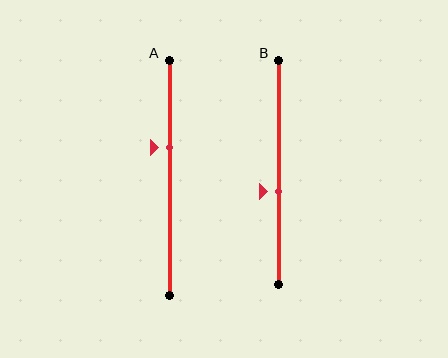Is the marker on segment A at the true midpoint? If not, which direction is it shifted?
No, the marker on segment A is shifted upward by about 13% of the segment length.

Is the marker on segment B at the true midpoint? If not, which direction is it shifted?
No, the marker on segment B is shifted downward by about 9% of the segment length.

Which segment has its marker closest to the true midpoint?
Segment B has its marker closest to the true midpoint.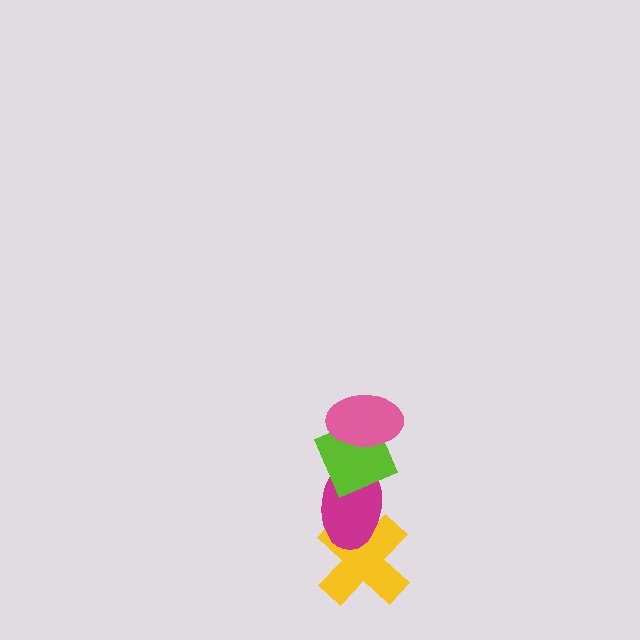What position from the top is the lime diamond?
The lime diamond is 2nd from the top.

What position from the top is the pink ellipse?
The pink ellipse is 1st from the top.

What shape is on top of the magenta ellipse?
The lime diamond is on top of the magenta ellipse.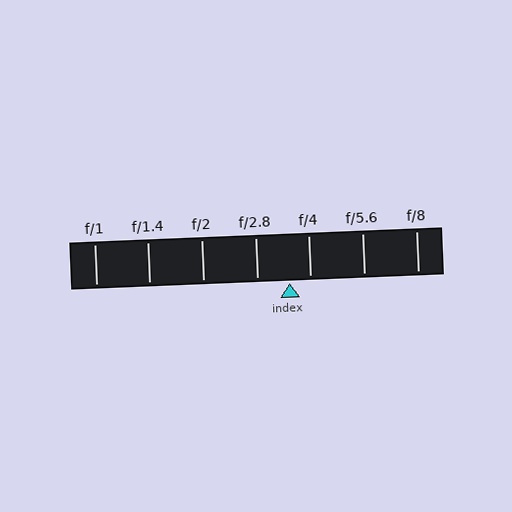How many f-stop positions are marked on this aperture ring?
There are 7 f-stop positions marked.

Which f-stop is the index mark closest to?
The index mark is closest to f/4.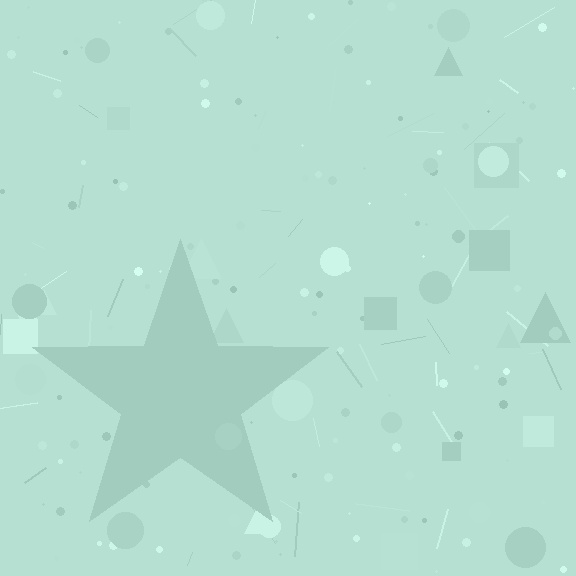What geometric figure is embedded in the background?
A star is embedded in the background.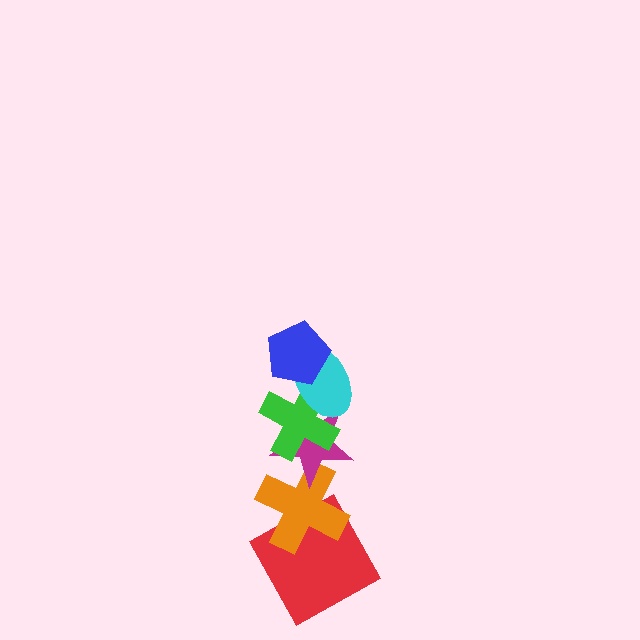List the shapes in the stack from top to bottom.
From top to bottom: the blue pentagon, the cyan ellipse, the green cross, the magenta star, the orange cross, the red square.